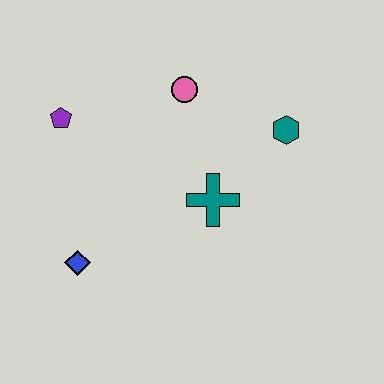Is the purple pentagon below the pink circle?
Yes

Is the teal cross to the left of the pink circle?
No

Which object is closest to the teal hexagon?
The teal cross is closest to the teal hexagon.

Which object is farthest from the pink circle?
The blue diamond is farthest from the pink circle.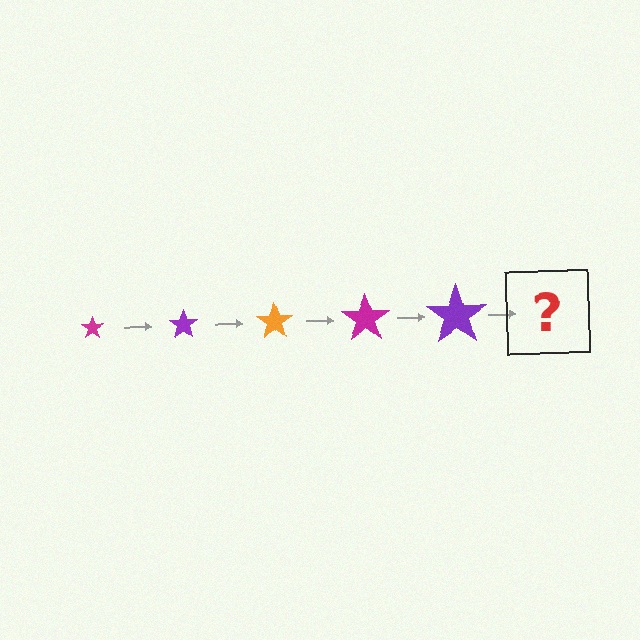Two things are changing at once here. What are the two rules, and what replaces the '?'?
The two rules are that the star grows larger each step and the color cycles through magenta, purple, and orange. The '?' should be an orange star, larger than the previous one.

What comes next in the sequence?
The next element should be an orange star, larger than the previous one.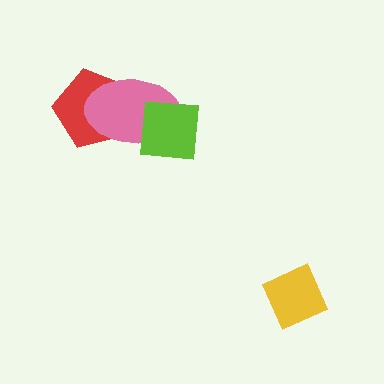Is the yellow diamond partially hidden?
No, no other shape covers it.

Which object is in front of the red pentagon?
The pink ellipse is in front of the red pentagon.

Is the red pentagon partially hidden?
Yes, it is partially covered by another shape.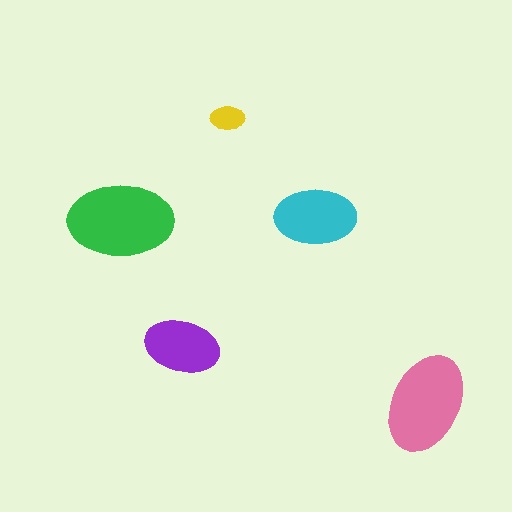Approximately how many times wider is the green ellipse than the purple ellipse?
About 1.5 times wider.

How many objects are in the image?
There are 5 objects in the image.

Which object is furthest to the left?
The green ellipse is leftmost.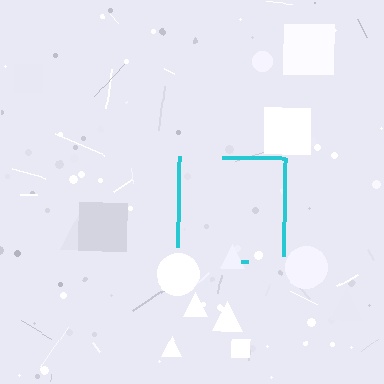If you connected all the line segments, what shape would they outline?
They would outline a square.